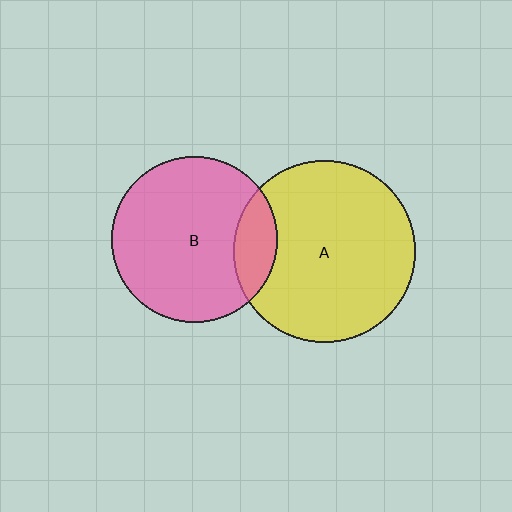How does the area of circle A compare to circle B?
Approximately 1.2 times.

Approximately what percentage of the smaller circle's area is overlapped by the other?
Approximately 15%.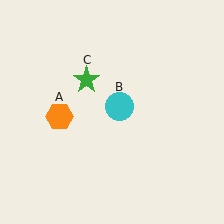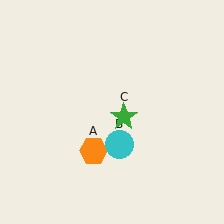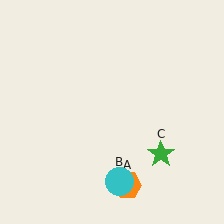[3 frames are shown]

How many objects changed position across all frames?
3 objects changed position: orange hexagon (object A), cyan circle (object B), green star (object C).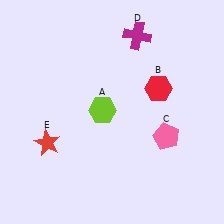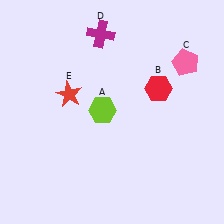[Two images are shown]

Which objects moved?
The objects that moved are: the pink pentagon (C), the magenta cross (D), the red star (E).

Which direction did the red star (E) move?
The red star (E) moved up.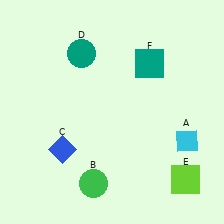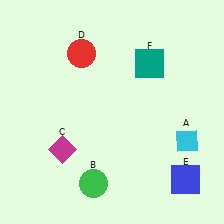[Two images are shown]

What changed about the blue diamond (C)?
In Image 1, C is blue. In Image 2, it changed to magenta.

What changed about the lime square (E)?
In Image 1, E is lime. In Image 2, it changed to blue.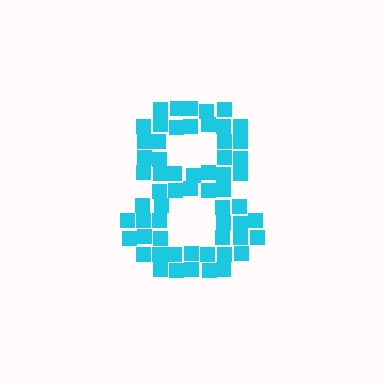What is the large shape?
The large shape is the digit 8.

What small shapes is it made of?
It is made of small squares.